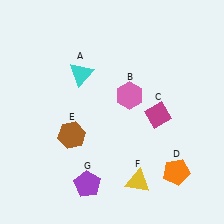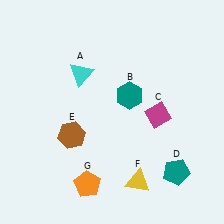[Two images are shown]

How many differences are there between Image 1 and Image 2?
There are 3 differences between the two images.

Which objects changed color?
B changed from pink to teal. D changed from orange to teal. G changed from purple to orange.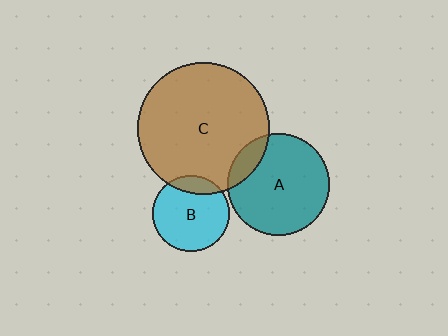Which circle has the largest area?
Circle C (brown).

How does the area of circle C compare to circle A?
Approximately 1.7 times.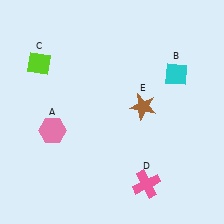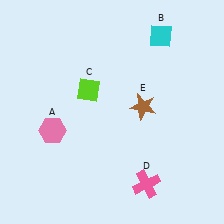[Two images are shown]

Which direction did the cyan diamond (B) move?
The cyan diamond (B) moved up.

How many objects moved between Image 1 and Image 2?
2 objects moved between the two images.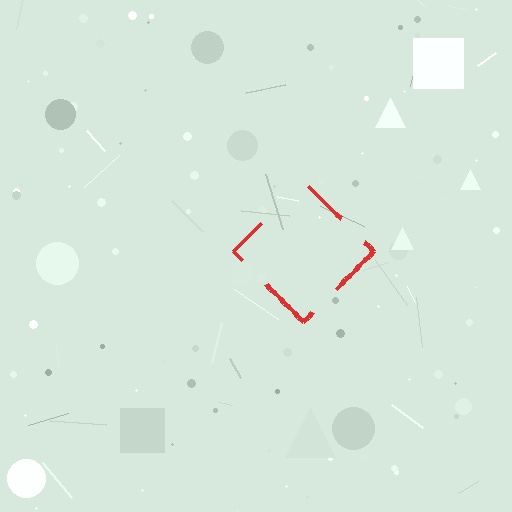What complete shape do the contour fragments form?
The contour fragments form a diamond.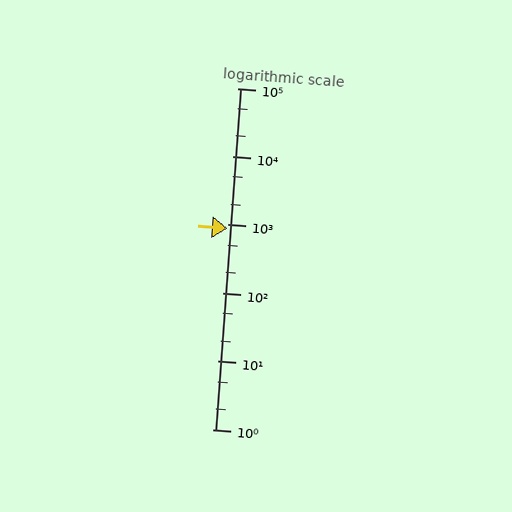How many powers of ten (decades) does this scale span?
The scale spans 5 decades, from 1 to 100000.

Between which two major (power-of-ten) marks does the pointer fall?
The pointer is between 100 and 1000.